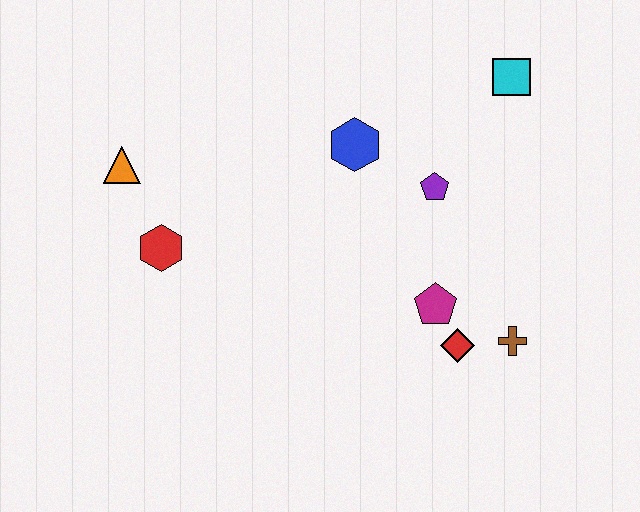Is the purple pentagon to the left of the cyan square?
Yes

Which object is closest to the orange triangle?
The red hexagon is closest to the orange triangle.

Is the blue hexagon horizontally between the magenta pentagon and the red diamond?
No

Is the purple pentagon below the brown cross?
No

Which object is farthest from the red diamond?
The orange triangle is farthest from the red diamond.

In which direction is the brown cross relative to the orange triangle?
The brown cross is to the right of the orange triangle.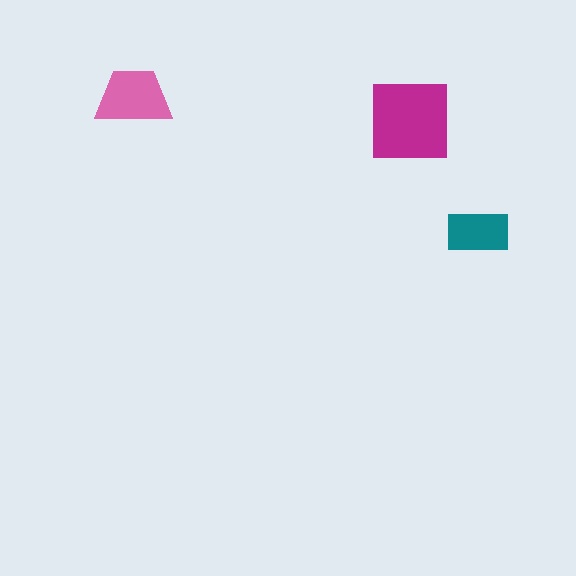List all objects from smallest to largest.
The teal rectangle, the pink trapezoid, the magenta square.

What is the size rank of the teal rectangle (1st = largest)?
3rd.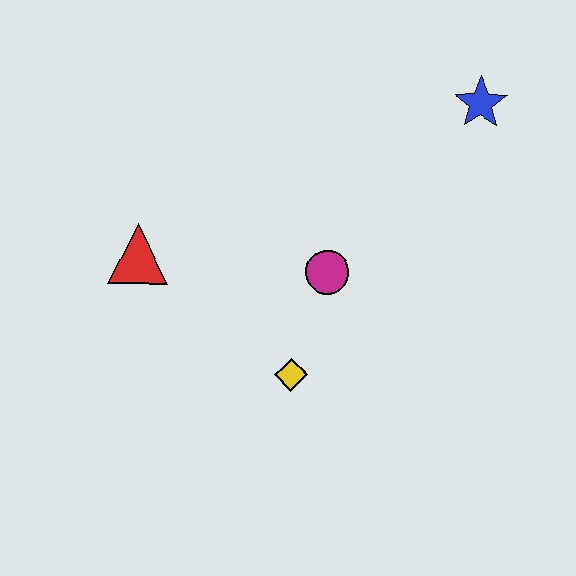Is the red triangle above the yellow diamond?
Yes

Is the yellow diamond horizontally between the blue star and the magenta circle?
No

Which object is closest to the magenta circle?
The yellow diamond is closest to the magenta circle.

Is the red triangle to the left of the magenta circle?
Yes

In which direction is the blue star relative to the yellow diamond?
The blue star is above the yellow diamond.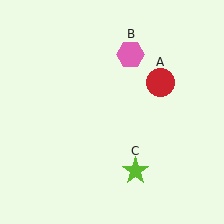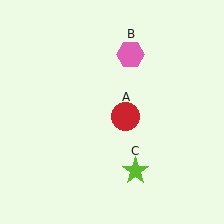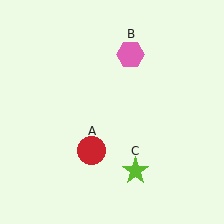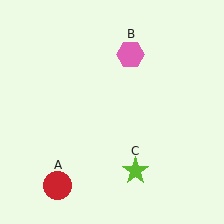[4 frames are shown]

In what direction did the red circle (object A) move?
The red circle (object A) moved down and to the left.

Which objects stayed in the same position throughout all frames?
Pink hexagon (object B) and lime star (object C) remained stationary.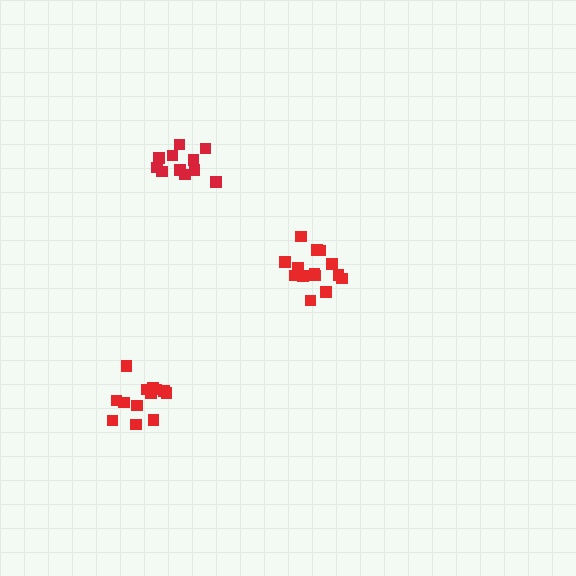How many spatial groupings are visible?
There are 3 spatial groupings.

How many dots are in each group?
Group 1: 13 dots, Group 2: 11 dots, Group 3: 15 dots (39 total).